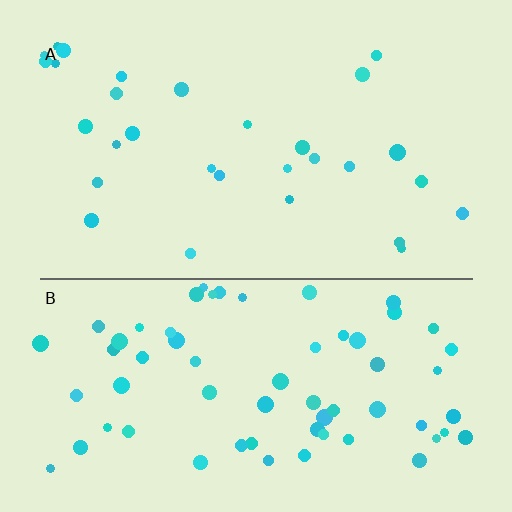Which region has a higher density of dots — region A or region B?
B (the bottom).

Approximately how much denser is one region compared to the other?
Approximately 2.2× — region B over region A.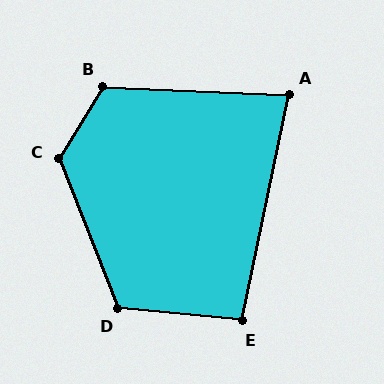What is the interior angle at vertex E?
Approximately 96 degrees (obtuse).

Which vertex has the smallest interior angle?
A, at approximately 81 degrees.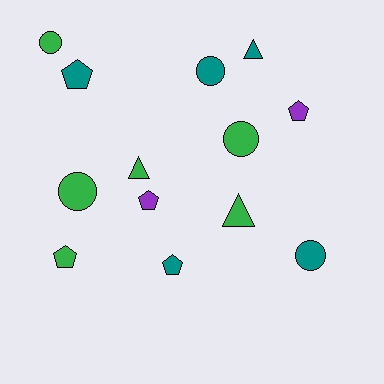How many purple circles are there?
There are no purple circles.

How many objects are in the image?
There are 13 objects.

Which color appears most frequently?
Green, with 6 objects.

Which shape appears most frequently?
Circle, with 5 objects.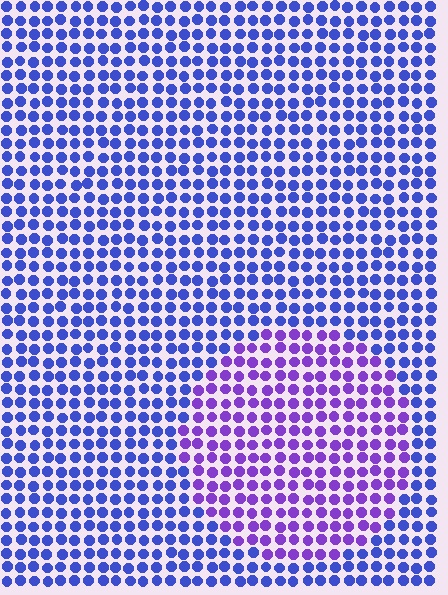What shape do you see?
I see a circle.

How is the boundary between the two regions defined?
The boundary is defined purely by a slight shift in hue (about 38 degrees). Spacing, size, and orientation are identical on both sides.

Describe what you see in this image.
The image is filled with small blue elements in a uniform arrangement. A circle-shaped region is visible where the elements are tinted to a slightly different hue, forming a subtle color boundary.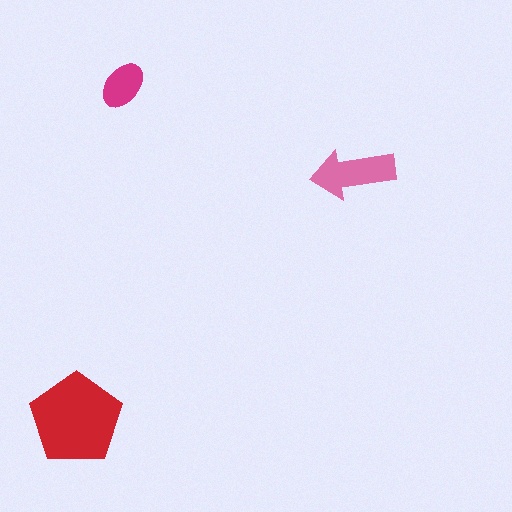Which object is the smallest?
The magenta ellipse.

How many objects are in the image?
There are 3 objects in the image.